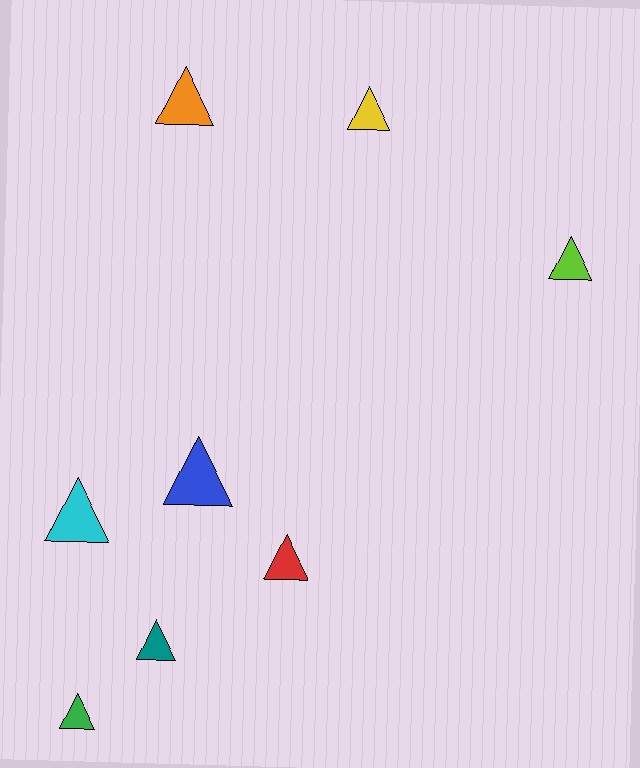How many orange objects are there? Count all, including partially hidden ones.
There is 1 orange object.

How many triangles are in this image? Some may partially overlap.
There are 8 triangles.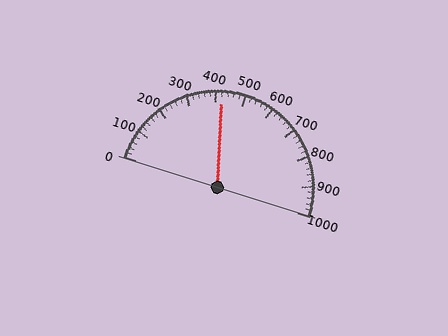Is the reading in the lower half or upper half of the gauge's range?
The reading is in the lower half of the range (0 to 1000).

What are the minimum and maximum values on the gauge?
The gauge ranges from 0 to 1000.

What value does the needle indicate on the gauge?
The needle indicates approximately 420.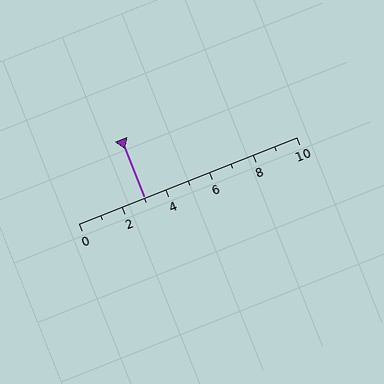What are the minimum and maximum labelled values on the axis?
The axis runs from 0 to 10.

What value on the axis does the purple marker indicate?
The marker indicates approximately 3.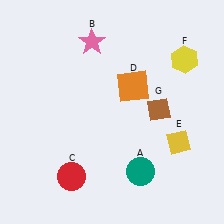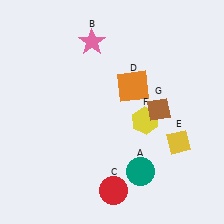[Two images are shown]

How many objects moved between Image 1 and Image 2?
2 objects moved between the two images.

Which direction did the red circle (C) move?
The red circle (C) moved right.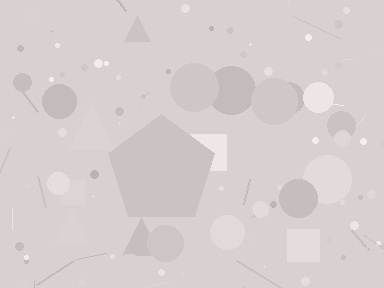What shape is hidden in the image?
A pentagon is hidden in the image.